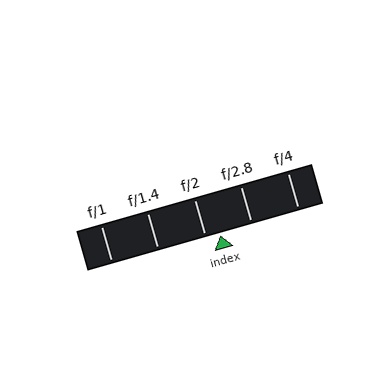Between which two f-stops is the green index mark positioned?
The index mark is between f/2 and f/2.8.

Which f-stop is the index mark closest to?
The index mark is closest to f/2.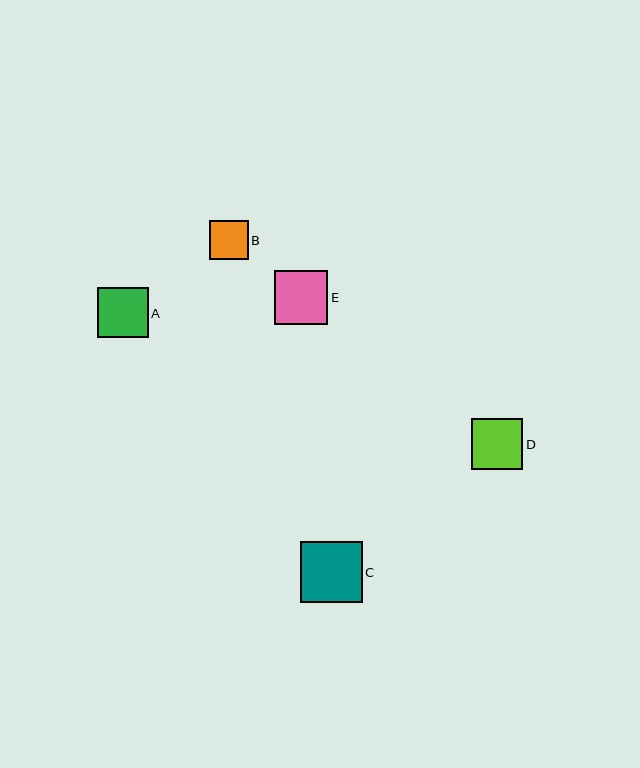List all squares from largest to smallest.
From largest to smallest: C, E, D, A, B.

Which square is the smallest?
Square B is the smallest with a size of approximately 39 pixels.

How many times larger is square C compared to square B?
Square C is approximately 1.6 times the size of square B.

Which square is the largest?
Square C is the largest with a size of approximately 61 pixels.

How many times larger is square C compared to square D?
Square C is approximately 1.2 times the size of square D.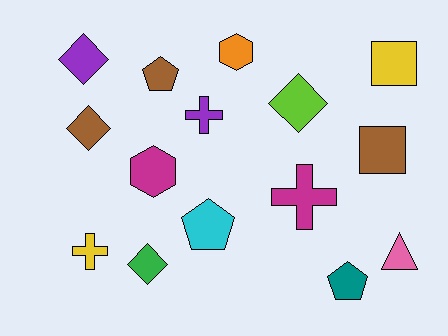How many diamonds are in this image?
There are 4 diamonds.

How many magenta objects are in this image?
There are 2 magenta objects.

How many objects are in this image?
There are 15 objects.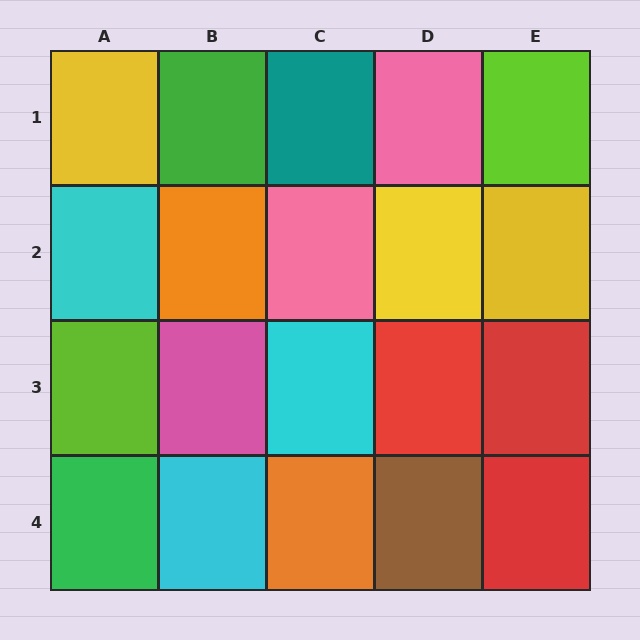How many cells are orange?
2 cells are orange.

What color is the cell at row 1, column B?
Green.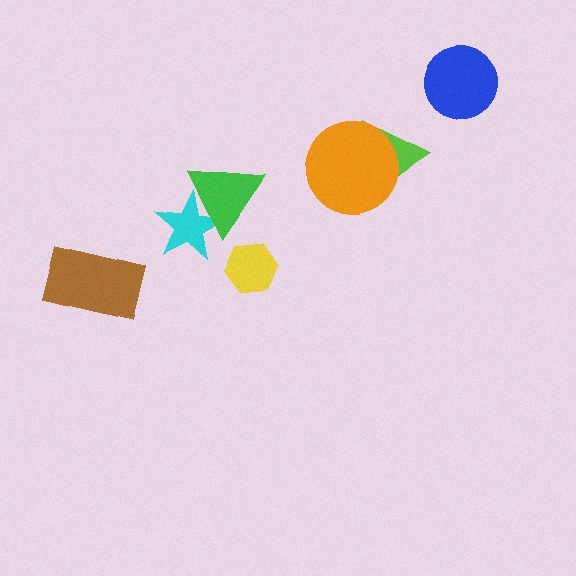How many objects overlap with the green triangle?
1 object overlaps with the green triangle.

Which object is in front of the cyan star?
The green triangle is in front of the cyan star.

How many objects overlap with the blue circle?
0 objects overlap with the blue circle.